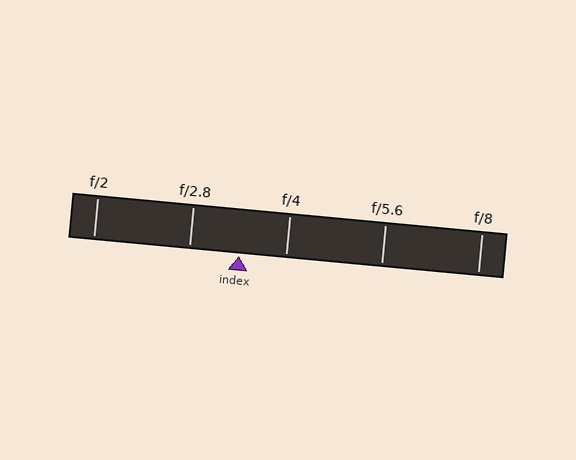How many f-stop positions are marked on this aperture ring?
There are 5 f-stop positions marked.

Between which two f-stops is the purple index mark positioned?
The index mark is between f/2.8 and f/4.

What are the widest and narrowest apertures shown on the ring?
The widest aperture shown is f/2 and the narrowest is f/8.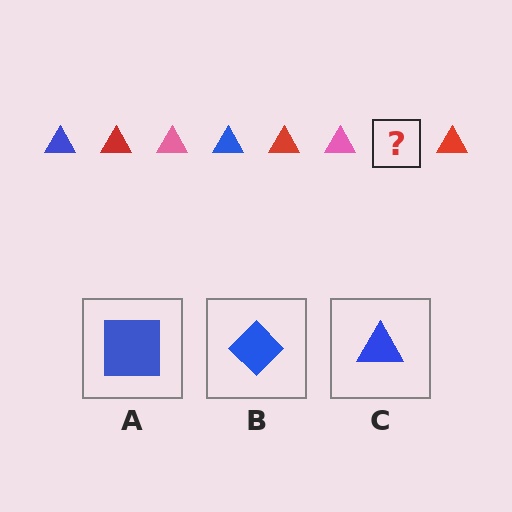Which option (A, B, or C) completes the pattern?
C.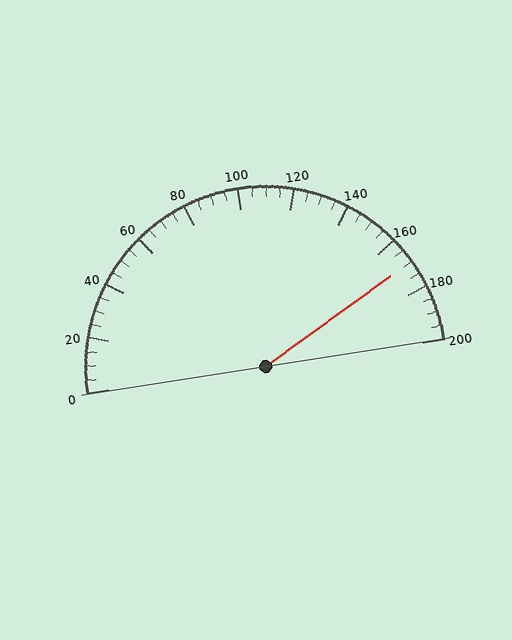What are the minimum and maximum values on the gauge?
The gauge ranges from 0 to 200.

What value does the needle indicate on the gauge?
The needle indicates approximately 170.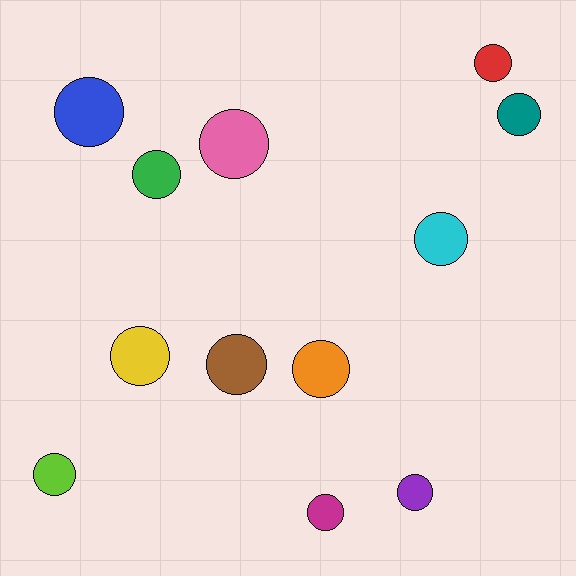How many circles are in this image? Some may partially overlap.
There are 12 circles.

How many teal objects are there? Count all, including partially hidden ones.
There is 1 teal object.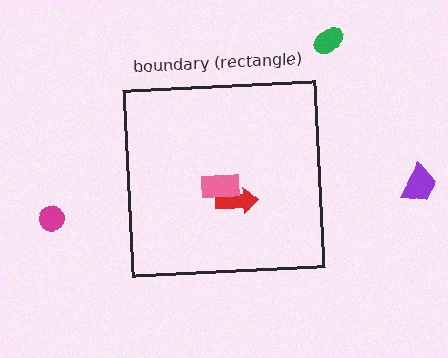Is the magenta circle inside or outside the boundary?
Outside.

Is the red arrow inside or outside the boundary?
Inside.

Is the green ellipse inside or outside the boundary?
Outside.